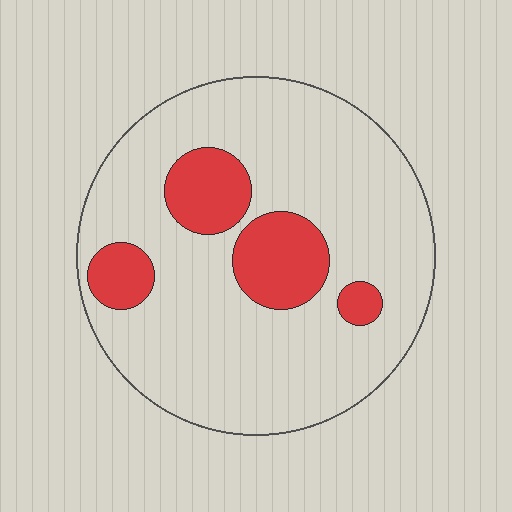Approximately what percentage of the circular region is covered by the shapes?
Approximately 20%.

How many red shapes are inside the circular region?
4.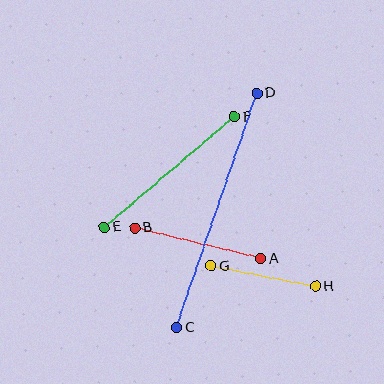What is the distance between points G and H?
The distance is approximately 106 pixels.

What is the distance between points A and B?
The distance is approximately 130 pixels.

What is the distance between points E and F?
The distance is approximately 171 pixels.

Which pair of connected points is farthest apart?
Points C and D are farthest apart.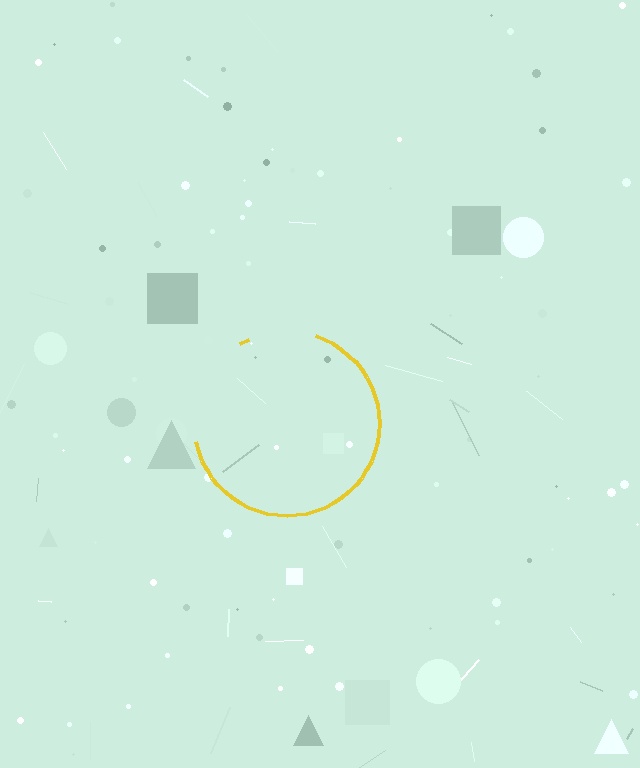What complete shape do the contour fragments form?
The contour fragments form a circle.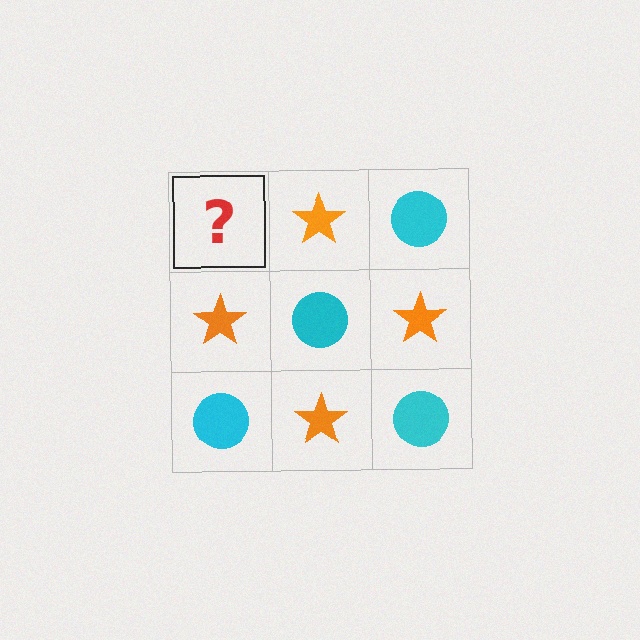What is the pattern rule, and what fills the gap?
The rule is that it alternates cyan circle and orange star in a checkerboard pattern. The gap should be filled with a cyan circle.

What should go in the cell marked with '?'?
The missing cell should contain a cyan circle.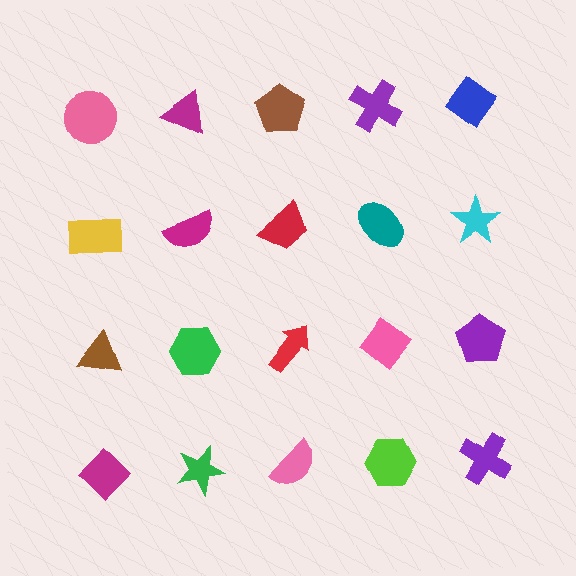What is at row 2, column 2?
A magenta semicircle.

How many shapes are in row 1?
5 shapes.